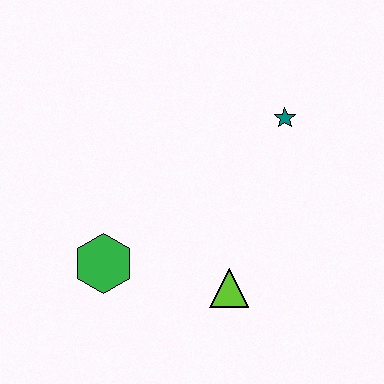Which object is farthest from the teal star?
The green hexagon is farthest from the teal star.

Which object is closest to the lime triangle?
The green hexagon is closest to the lime triangle.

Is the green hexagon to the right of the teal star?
No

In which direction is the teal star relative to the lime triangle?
The teal star is above the lime triangle.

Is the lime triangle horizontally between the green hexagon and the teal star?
Yes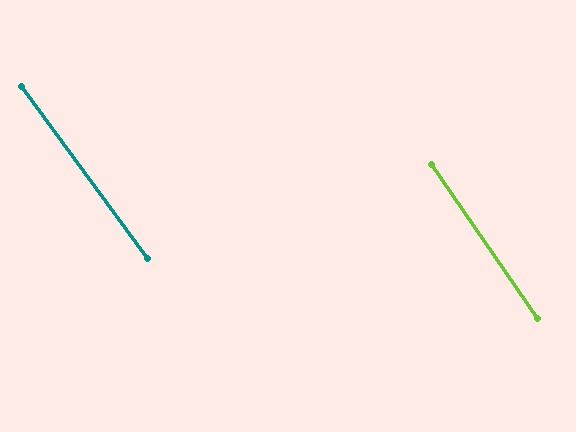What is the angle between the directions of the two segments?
Approximately 1 degree.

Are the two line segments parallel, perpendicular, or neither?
Parallel — their directions differ by only 1.4°.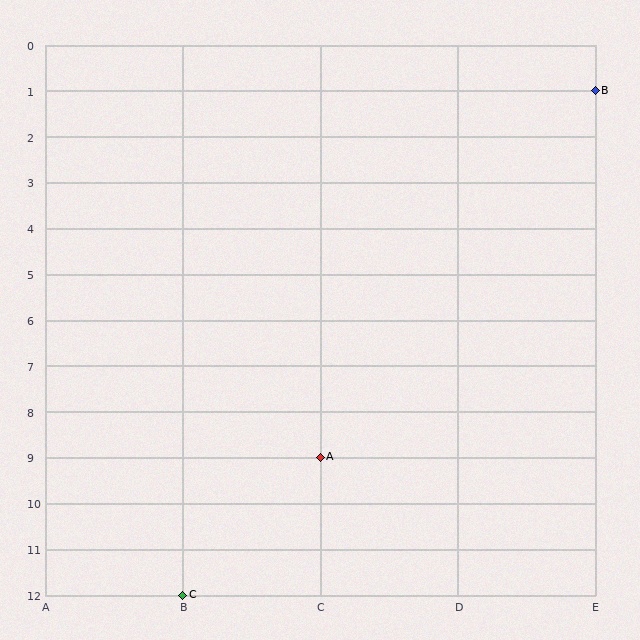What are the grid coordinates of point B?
Point B is at grid coordinates (E, 1).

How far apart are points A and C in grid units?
Points A and C are 1 column and 3 rows apart (about 3.2 grid units diagonally).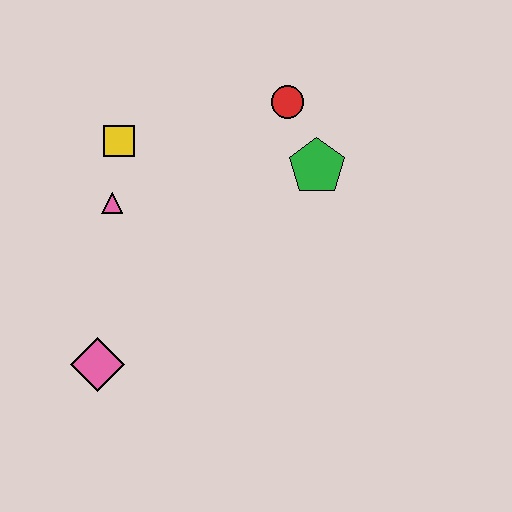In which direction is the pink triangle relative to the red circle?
The pink triangle is to the left of the red circle.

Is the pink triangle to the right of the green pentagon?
No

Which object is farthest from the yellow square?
The pink diamond is farthest from the yellow square.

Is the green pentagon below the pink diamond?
No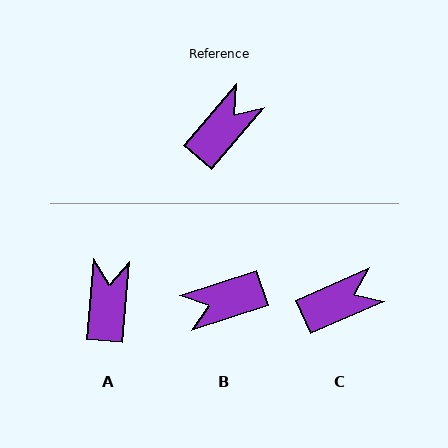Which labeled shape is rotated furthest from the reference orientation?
B, about 148 degrees away.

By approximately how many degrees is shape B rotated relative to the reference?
Approximately 148 degrees counter-clockwise.